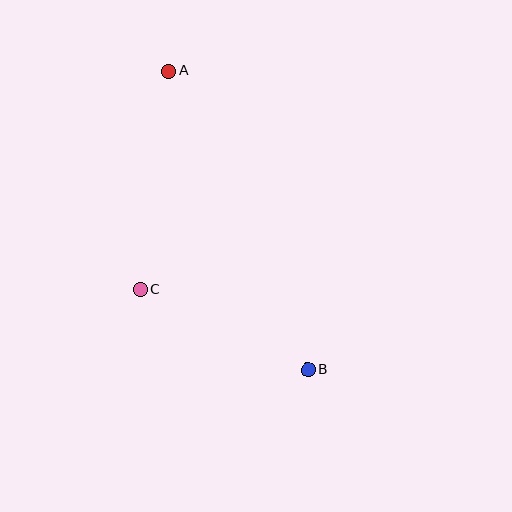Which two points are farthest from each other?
Points A and B are farthest from each other.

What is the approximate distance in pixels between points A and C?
The distance between A and C is approximately 220 pixels.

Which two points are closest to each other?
Points B and C are closest to each other.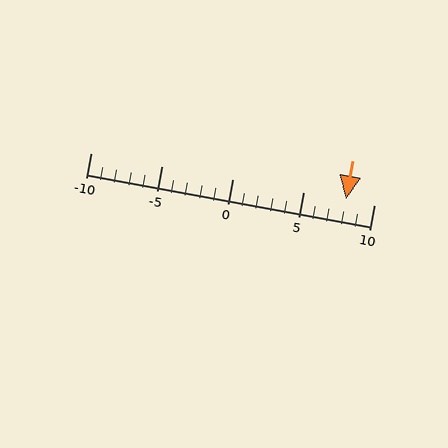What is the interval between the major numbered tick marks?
The major tick marks are spaced 5 units apart.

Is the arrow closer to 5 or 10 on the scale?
The arrow is closer to 10.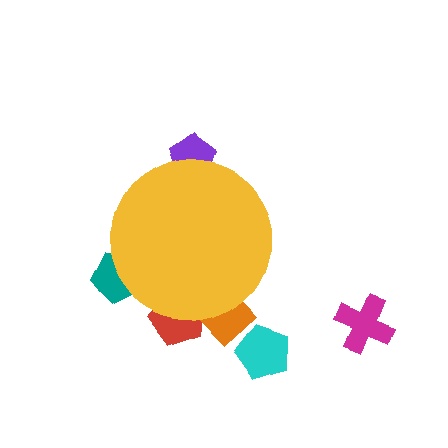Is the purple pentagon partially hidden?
Yes, the purple pentagon is partially hidden behind the yellow circle.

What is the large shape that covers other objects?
A yellow circle.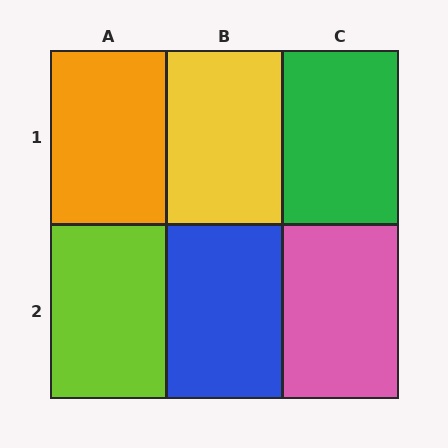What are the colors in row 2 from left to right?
Lime, blue, pink.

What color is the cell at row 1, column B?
Yellow.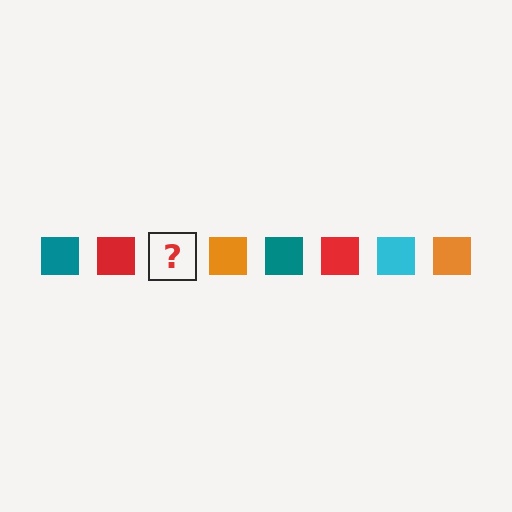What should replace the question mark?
The question mark should be replaced with a cyan square.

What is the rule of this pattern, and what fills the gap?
The rule is that the pattern cycles through teal, red, cyan, orange squares. The gap should be filled with a cyan square.